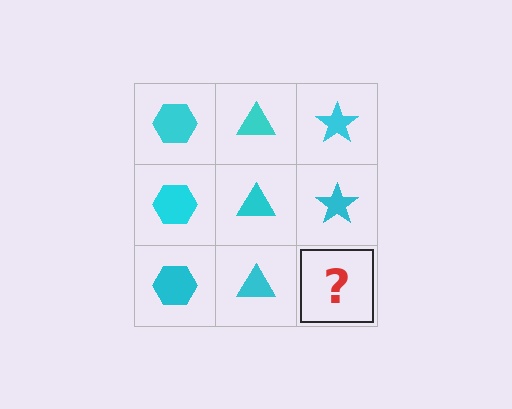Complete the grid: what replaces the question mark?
The question mark should be replaced with a cyan star.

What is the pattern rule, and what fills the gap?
The rule is that each column has a consistent shape. The gap should be filled with a cyan star.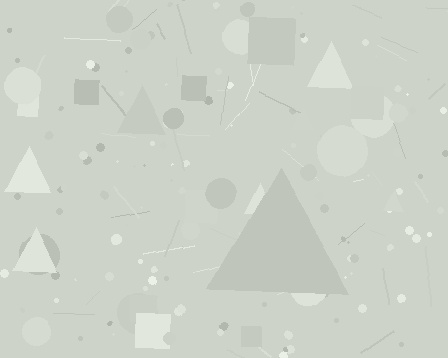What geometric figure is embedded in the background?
A triangle is embedded in the background.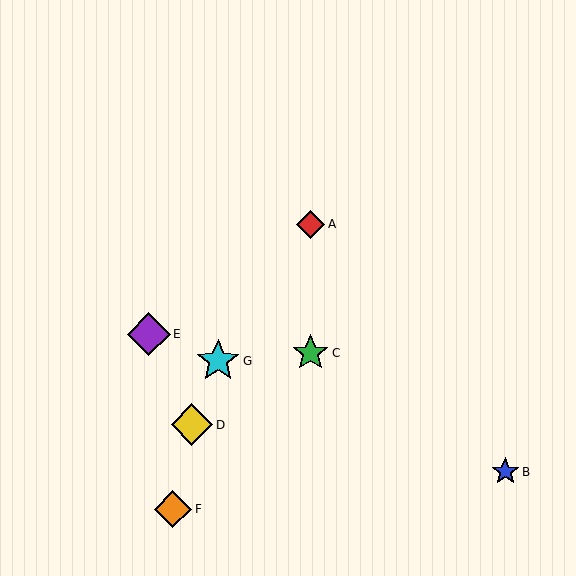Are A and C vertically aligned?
Yes, both are at x≈311.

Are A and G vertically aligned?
No, A is at x≈311 and G is at x≈218.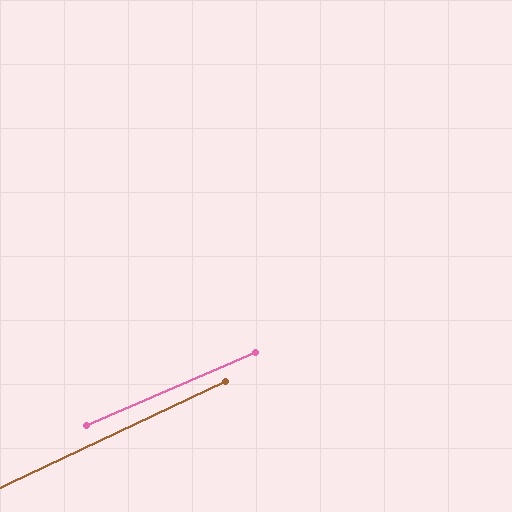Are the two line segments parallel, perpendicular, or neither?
Parallel — their directions differ by only 1.7°.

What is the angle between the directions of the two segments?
Approximately 2 degrees.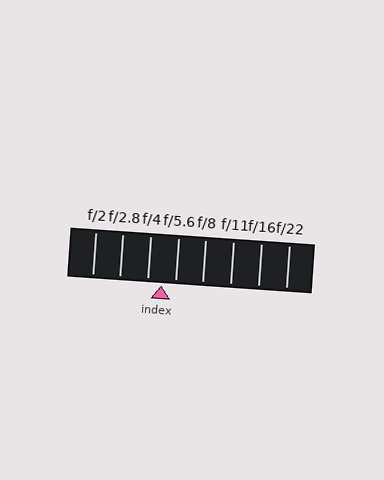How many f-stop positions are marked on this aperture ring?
There are 8 f-stop positions marked.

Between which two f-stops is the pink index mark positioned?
The index mark is between f/4 and f/5.6.